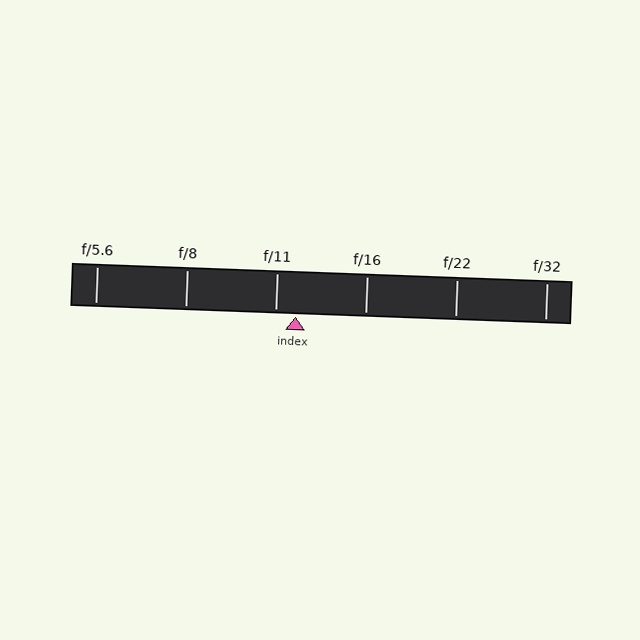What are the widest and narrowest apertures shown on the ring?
The widest aperture shown is f/5.6 and the narrowest is f/32.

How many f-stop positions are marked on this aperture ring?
There are 6 f-stop positions marked.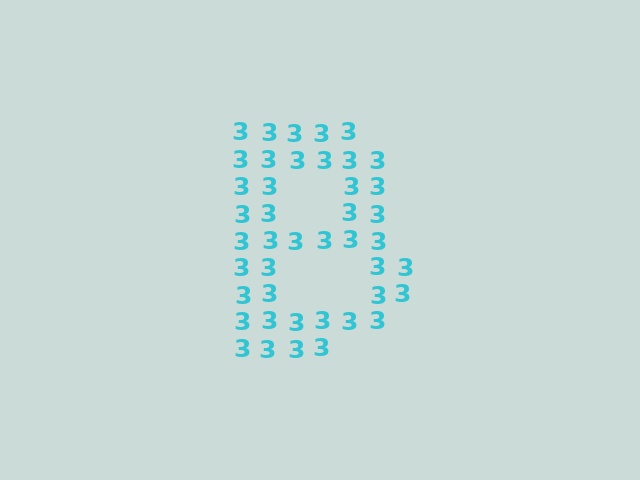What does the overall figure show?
The overall figure shows the letter B.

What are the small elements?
The small elements are digit 3's.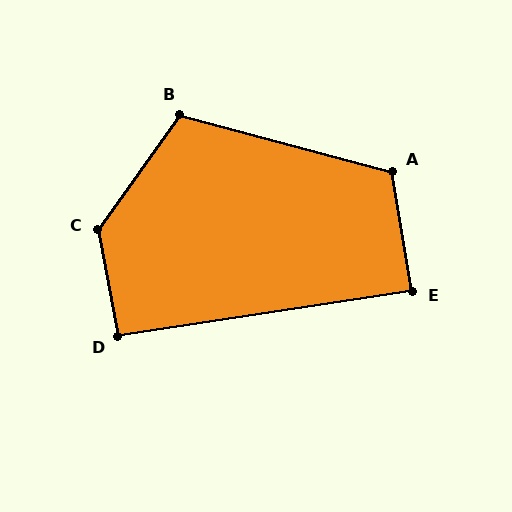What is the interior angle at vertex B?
Approximately 111 degrees (obtuse).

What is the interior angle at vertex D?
Approximately 92 degrees (approximately right).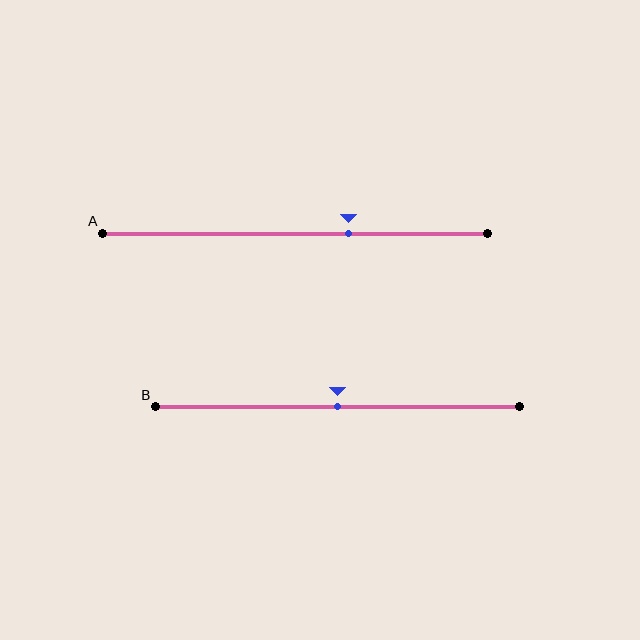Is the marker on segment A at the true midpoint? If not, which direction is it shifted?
No, the marker on segment A is shifted to the right by about 14% of the segment length.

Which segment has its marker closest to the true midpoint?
Segment B has its marker closest to the true midpoint.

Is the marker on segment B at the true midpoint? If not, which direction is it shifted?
Yes, the marker on segment B is at the true midpoint.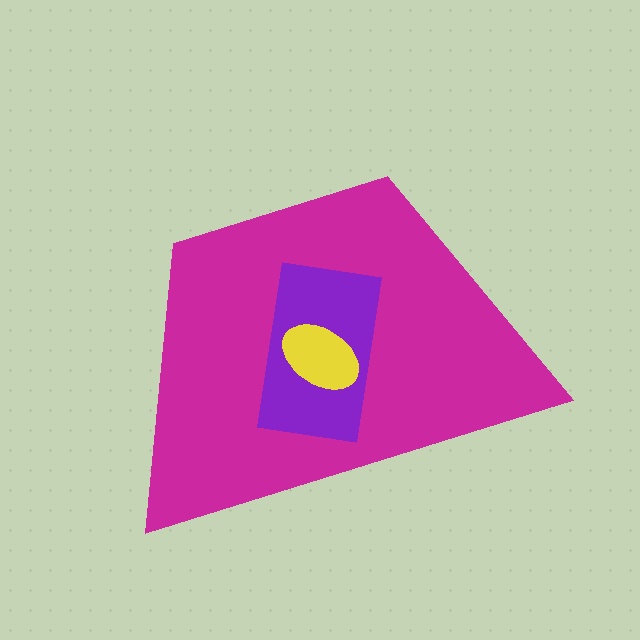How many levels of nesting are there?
3.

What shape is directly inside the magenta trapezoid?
The purple rectangle.